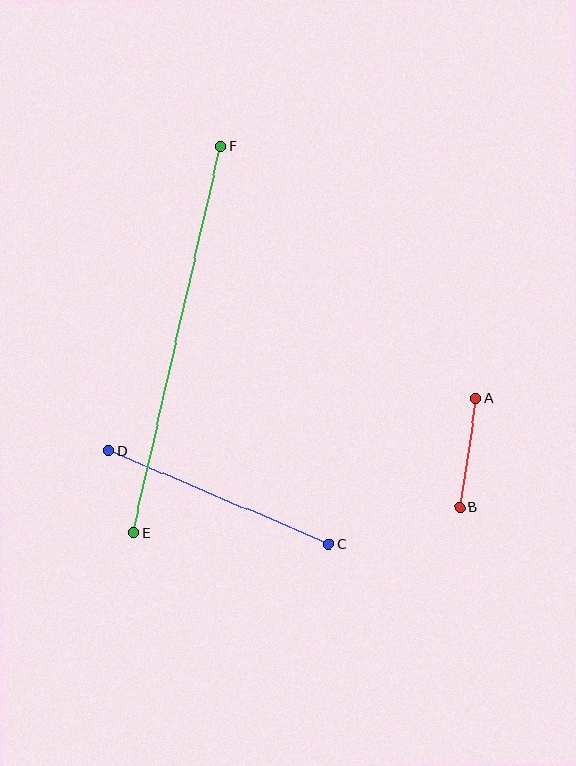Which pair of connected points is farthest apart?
Points E and F are farthest apart.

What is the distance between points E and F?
The distance is approximately 396 pixels.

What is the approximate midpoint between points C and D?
The midpoint is at approximately (219, 498) pixels.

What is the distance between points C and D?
The distance is approximately 239 pixels.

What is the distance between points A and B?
The distance is approximately 110 pixels.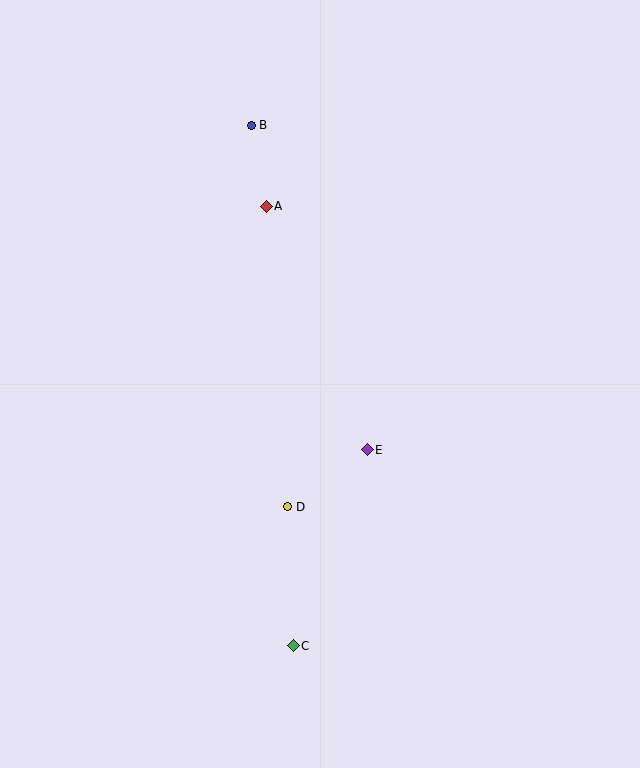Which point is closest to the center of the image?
Point E at (367, 450) is closest to the center.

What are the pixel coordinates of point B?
Point B is at (251, 125).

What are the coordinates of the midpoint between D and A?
The midpoint between D and A is at (277, 357).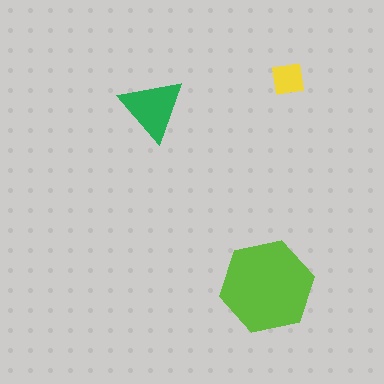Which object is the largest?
The lime hexagon.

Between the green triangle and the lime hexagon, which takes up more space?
The lime hexagon.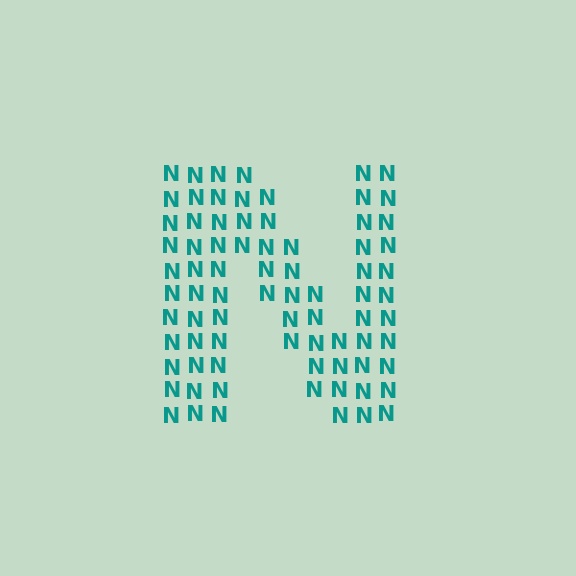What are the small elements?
The small elements are letter N's.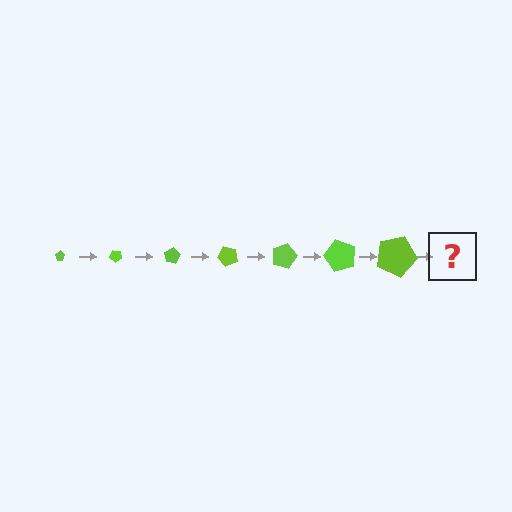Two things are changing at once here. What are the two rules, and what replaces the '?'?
The two rules are that the pentagon grows larger each step and it rotates 40 degrees each step. The '?' should be a pentagon, larger than the previous one and rotated 280 degrees from the start.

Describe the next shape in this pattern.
It should be a pentagon, larger than the previous one and rotated 280 degrees from the start.